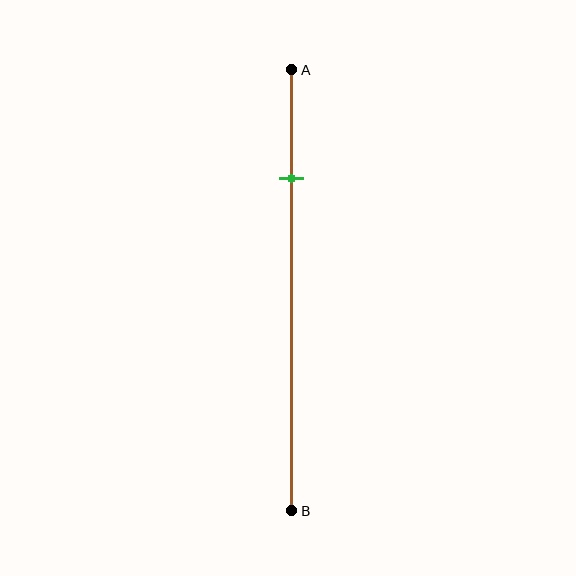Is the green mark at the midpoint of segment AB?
No, the mark is at about 25% from A, not at the 50% midpoint.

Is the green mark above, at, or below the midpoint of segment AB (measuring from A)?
The green mark is above the midpoint of segment AB.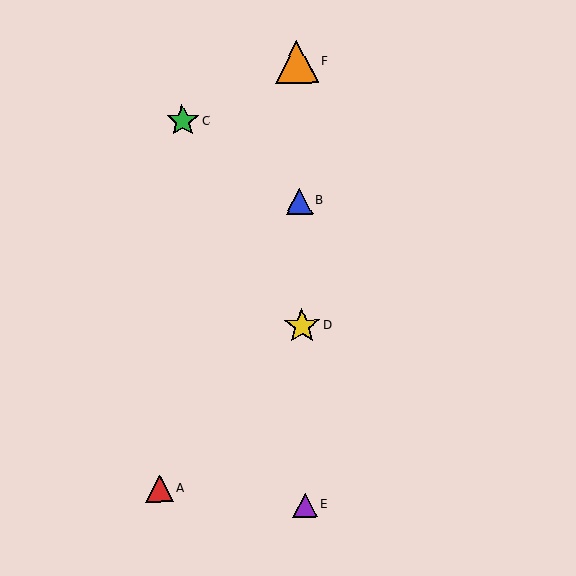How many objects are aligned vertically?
4 objects (B, D, E, F) are aligned vertically.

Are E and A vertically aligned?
No, E is at x≈305 and A is at x≈159.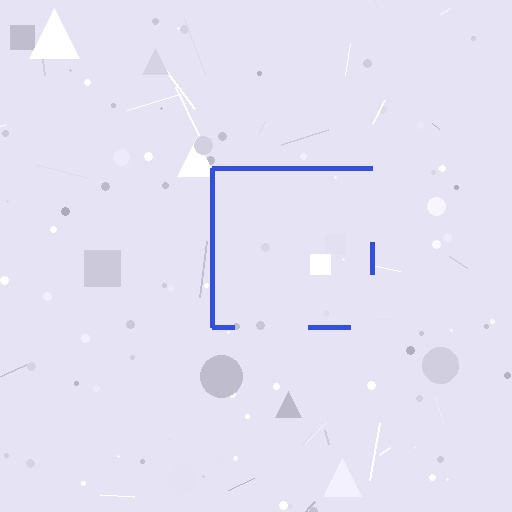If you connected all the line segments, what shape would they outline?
They would outline a square.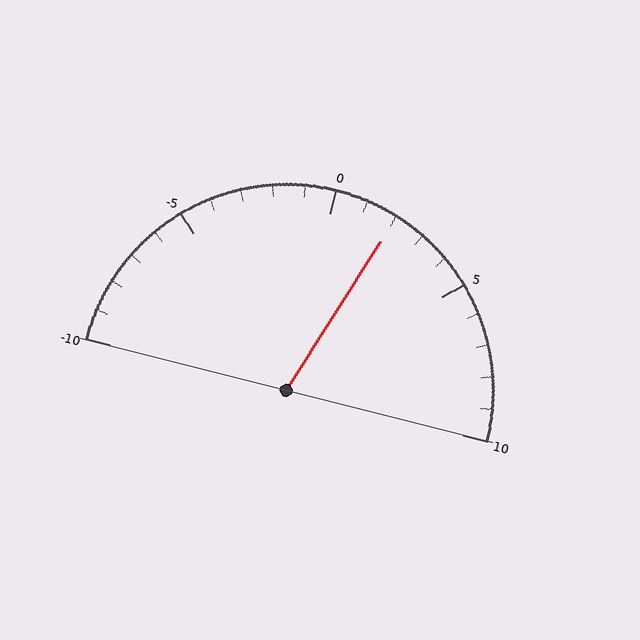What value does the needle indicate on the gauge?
The needle indicates approximately 2.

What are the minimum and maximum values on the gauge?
The gauge ranges from -10 to 10.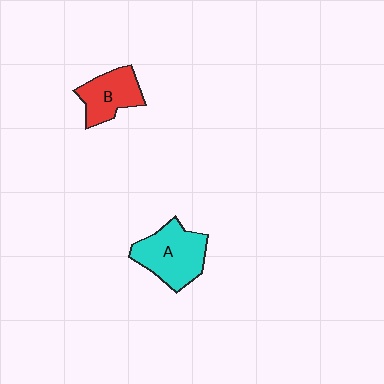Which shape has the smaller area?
Shape B (red).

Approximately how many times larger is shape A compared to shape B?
Approximately 1.4 times.